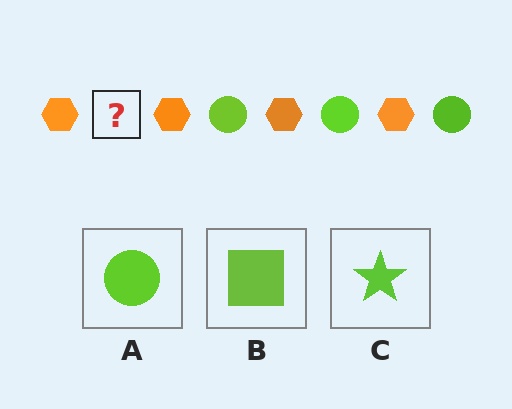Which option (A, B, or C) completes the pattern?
A.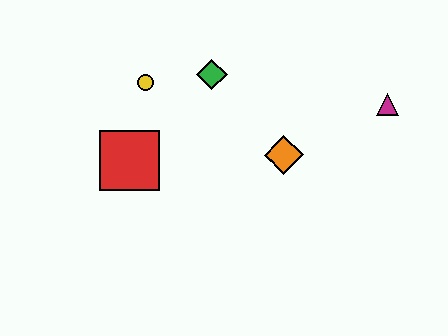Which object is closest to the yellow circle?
The green diamond is closest to the yellow circle.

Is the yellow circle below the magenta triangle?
No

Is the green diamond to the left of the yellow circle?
No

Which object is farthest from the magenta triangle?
The red square is farthest from the magenta triangle.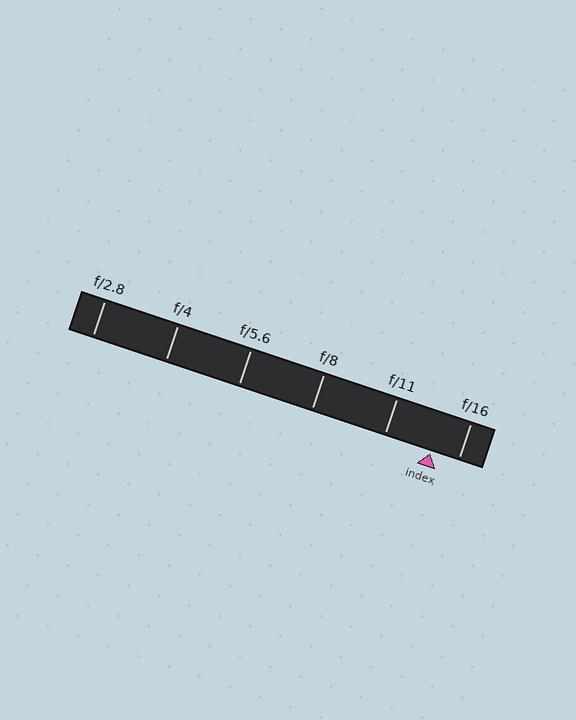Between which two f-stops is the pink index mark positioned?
The index mark is between f/11 and f/16.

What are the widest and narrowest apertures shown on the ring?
The widest aperture shown is f/2.8 and the narrowest is f/16.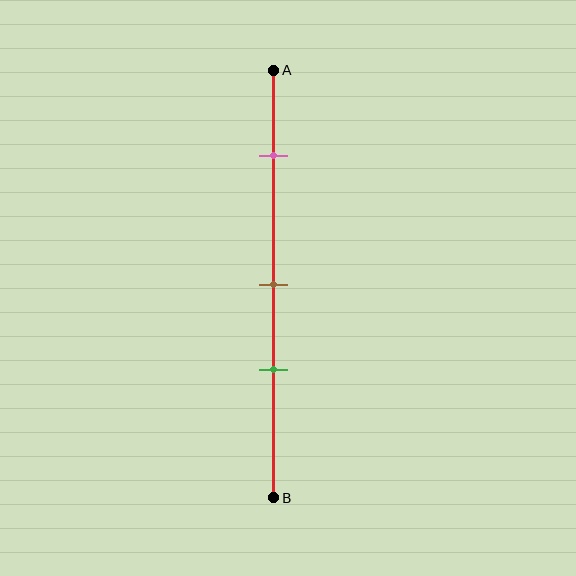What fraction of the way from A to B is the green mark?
The green mark is approximately 70% (0.7) of the way from A to B.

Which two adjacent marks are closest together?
The brown and green marks are the closest adjacent pair.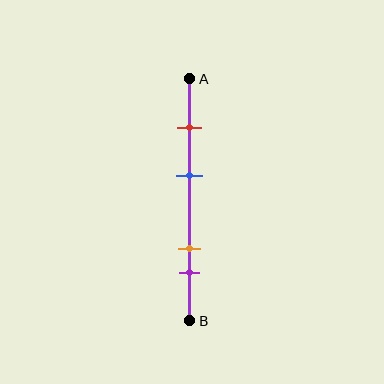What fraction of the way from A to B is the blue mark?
The blue mark is approximately 40% (0.4) of the way from A to B.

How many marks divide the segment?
There are 4 marks dividing the segment.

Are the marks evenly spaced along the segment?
No, the marks are not evenly spaced.